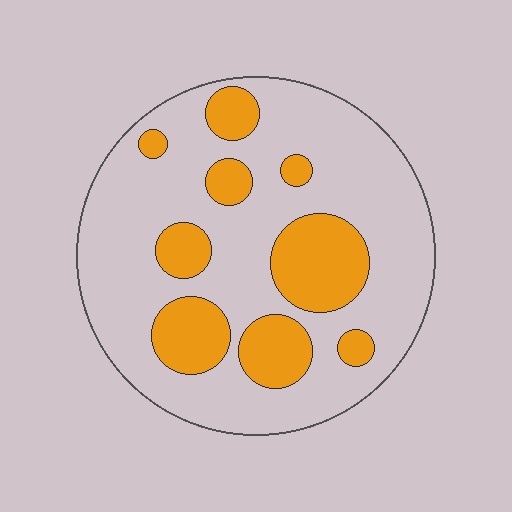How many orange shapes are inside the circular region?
9.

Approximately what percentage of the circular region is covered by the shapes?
Approximately 25%.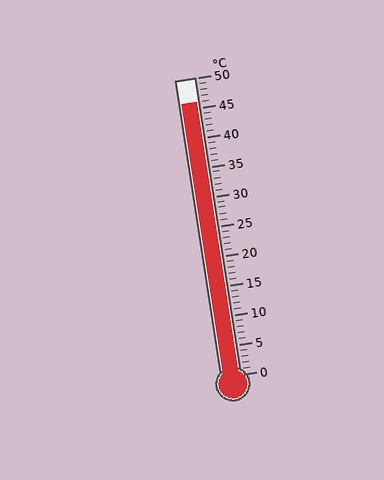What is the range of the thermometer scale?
The thermometer scale ranges from 0°C to 50°C.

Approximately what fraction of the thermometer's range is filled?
The thermometer is filled to approximately 90% of its range.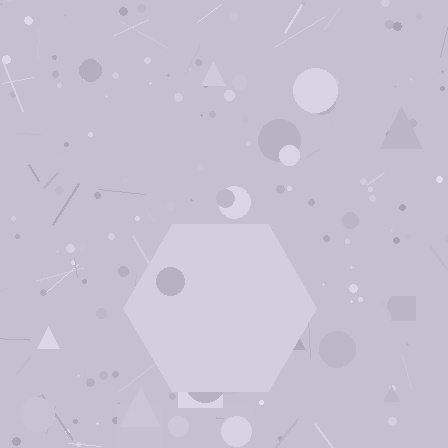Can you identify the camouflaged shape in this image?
The camouflaged shape is a hexagon.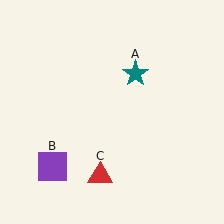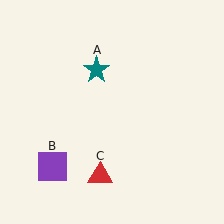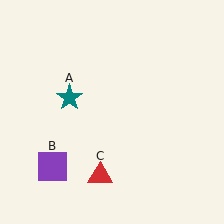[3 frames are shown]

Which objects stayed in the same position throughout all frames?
Purple square (object B) and red triangle (object C) remained stationary.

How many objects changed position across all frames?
1 object changed position: teal star (object A).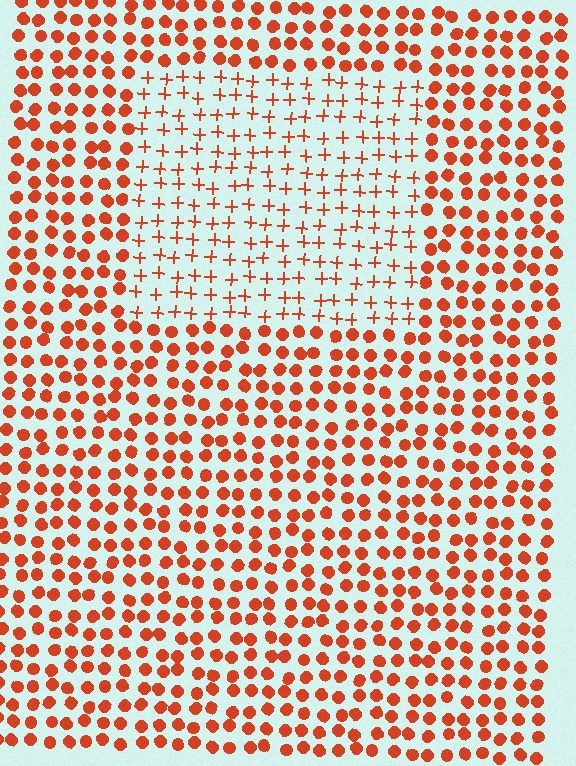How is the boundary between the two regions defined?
The boundary is defined by a change in element shape: plus signs inside vs. circles outside. All elements share the same color and spacing.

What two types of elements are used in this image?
The image uses plus signs inside the rectangle region and circles outside it.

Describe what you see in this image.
The image is filled with small red elements arranged in a uniform grid. A rectangle-shaped region contains plus signs, while the surrounding area contains circles. The boundary is defined purely by the change in element shape.